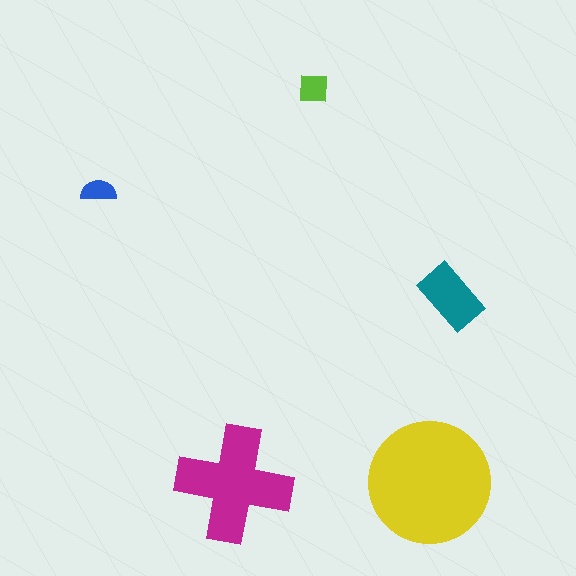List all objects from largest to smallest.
The yellow circle, the magenta cross, the teal rectangle, the lime square, the blue semicircle.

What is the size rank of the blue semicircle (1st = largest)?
5th.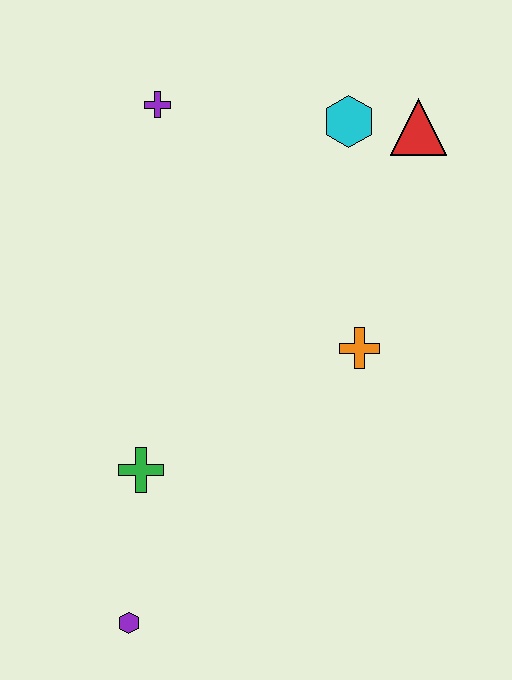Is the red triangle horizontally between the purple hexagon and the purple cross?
No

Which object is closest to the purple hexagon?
The green cross is closest to the purple hexagon.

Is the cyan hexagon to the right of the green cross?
Yes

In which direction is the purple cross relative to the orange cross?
The purple cross is above the orange cross.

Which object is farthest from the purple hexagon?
The red triangle is farthest from the purple hexagon.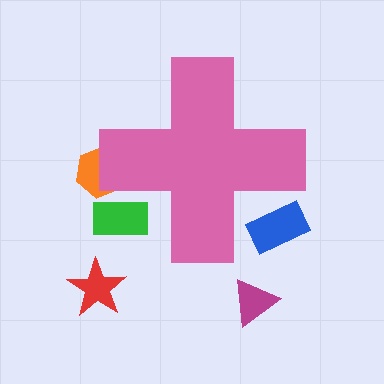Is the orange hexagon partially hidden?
Yes, the orange hexagon is partially hidden behind the pink cross.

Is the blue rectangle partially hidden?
Yes, the blue rectangle is partially hidden behind the pink cross.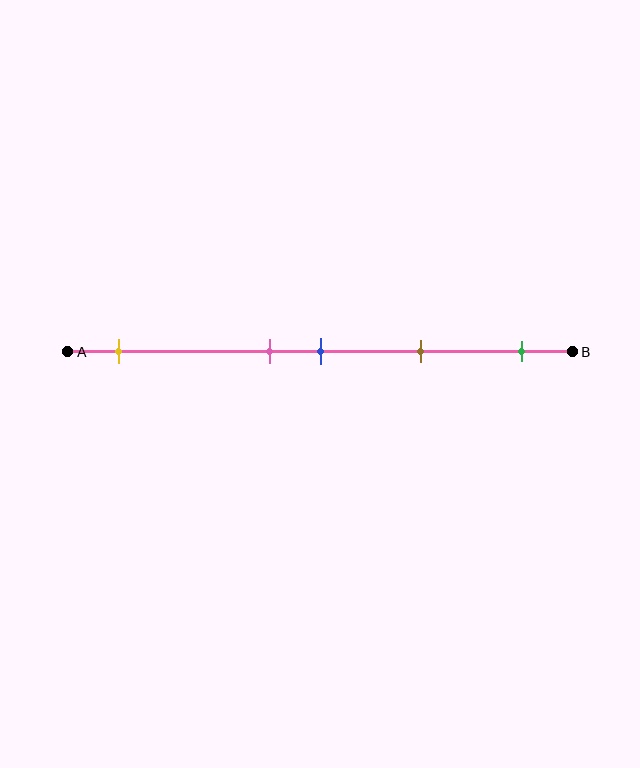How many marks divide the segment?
There are 5 marks dividing the segment.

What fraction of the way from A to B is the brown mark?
The brown mark is approximately 70% (0.7) of the way from A to B.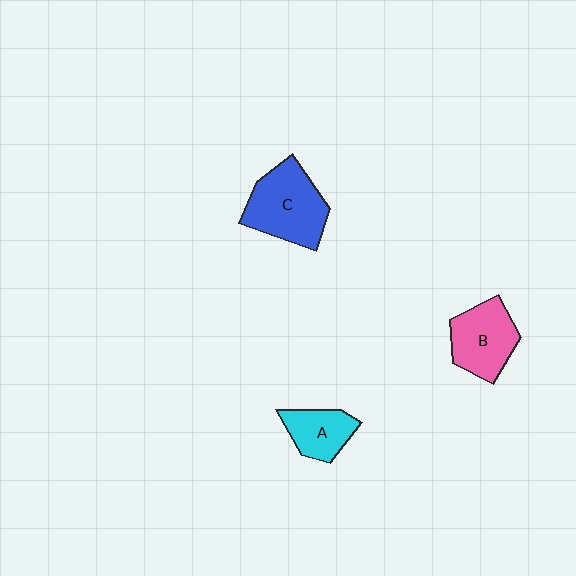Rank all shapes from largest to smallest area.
From largest to smallest: C (blue), B (pink), A (cyan).